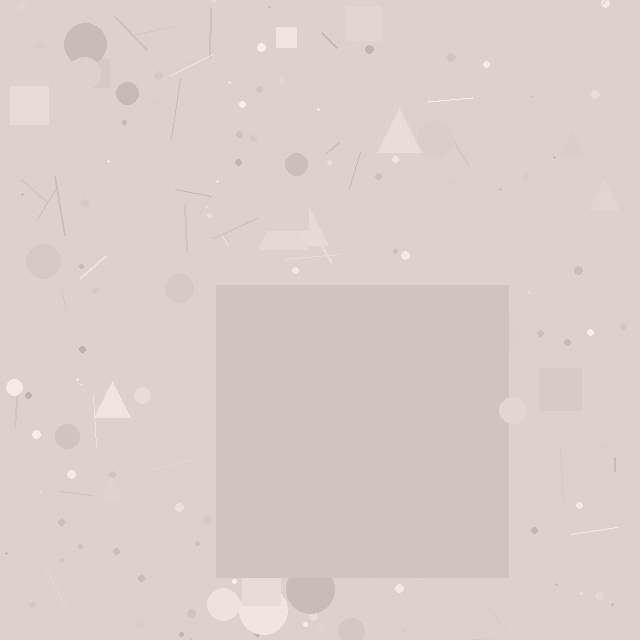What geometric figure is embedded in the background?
A square is embedded in the background.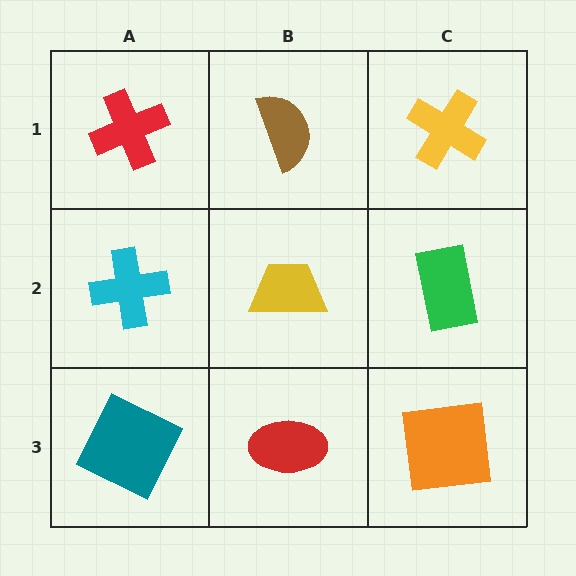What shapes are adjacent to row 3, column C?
A green rectangle (row 2, column C), a red ellipse (row 3, column B).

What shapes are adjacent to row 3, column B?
A yellow trapezoid (row 2, column B), a teal square (row 3, column A), an orange square (row 3, column C).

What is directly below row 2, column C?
An orange square.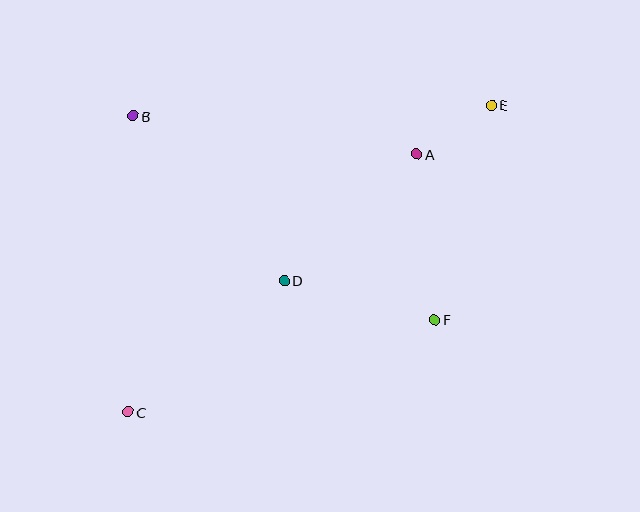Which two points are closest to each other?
Points A and E are closest to each other.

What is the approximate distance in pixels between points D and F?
The distance between D and F is approximately 156 pixels.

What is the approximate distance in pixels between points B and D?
The distance between B and D is approximately 223 pixels.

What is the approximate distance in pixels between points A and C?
The distance between A and C is approximately 387 pixels.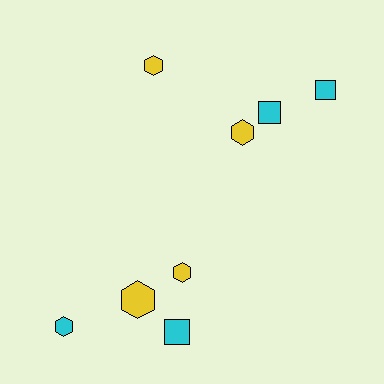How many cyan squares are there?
There are 3 cyan squares.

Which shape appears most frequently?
Hexagon, with 5 objects.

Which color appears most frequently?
Yellow, with 4 objects.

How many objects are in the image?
There are 8 objects.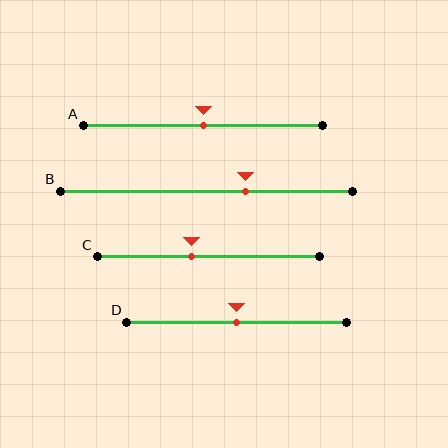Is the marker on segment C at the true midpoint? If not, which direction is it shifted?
No, the marker on segment C is shifted to the left by about 7% of the segment length.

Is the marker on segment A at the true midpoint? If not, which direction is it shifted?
Yes, the marker on segment A is at the true midpoint.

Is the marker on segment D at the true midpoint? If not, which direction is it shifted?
Yes, the marker on segment D is at the true midpoint.